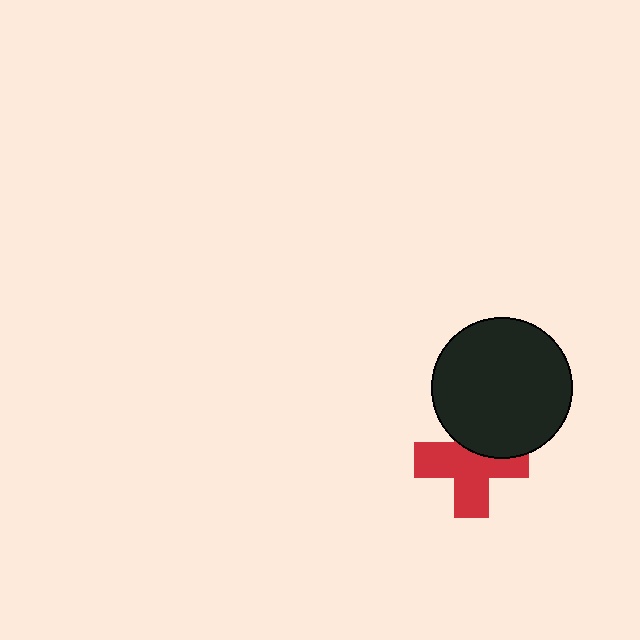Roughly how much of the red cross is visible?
Most of it is visible (roughly 65%).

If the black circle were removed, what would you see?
You would see the complete red cross.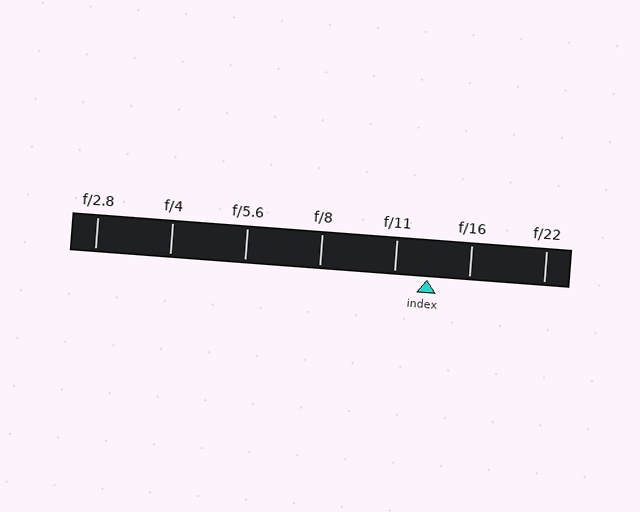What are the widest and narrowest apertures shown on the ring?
The widest aperture shown is f/2.8 and the narrowest is f/22.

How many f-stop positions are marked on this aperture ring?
There are 7 f-stop positions marked.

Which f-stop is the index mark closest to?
The index mark is closest to f/11.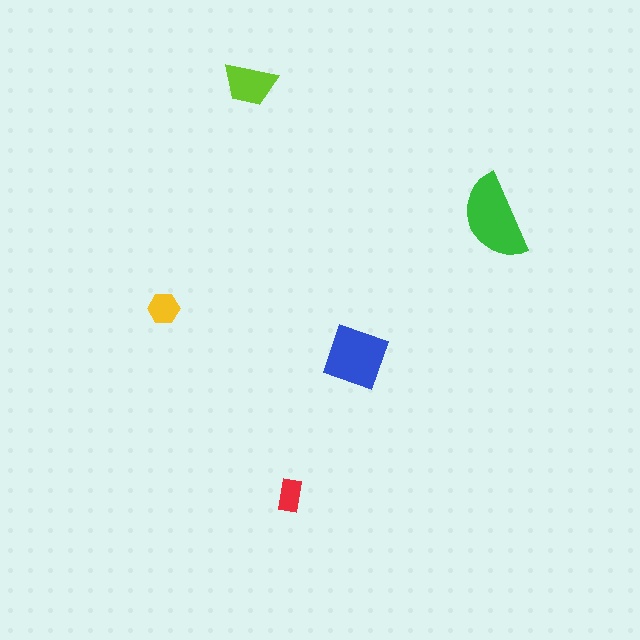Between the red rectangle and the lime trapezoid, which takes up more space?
The lime trapezoid.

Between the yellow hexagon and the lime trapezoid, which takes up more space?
The lime trapezoid.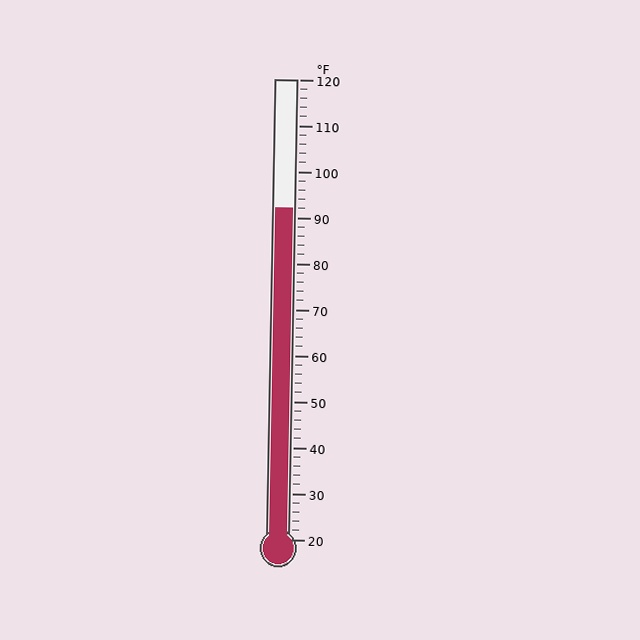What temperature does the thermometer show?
The thermometer shows approximately 92°F.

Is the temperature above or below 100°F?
The temperature is below 100°F.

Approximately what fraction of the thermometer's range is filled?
The thermometer is filled to approximately 70% of its range.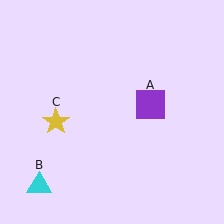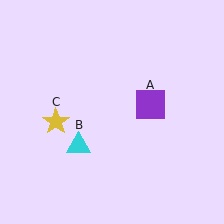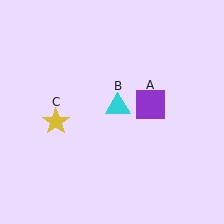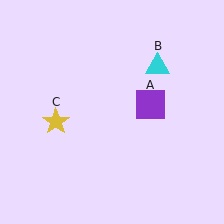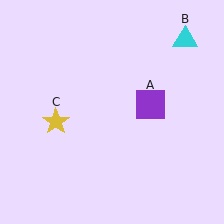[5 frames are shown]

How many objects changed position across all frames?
1 object changed position: cyan triangle (object B).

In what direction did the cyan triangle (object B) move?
The cyan triangle (object B) moved up and to the right.